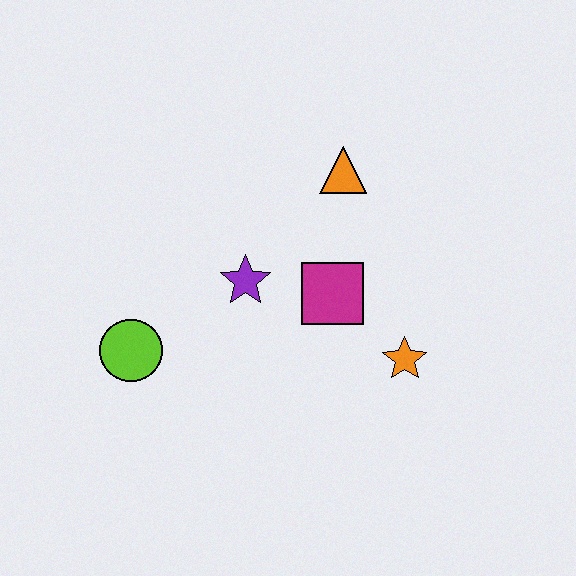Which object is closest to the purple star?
The magenta square is closest to the purple star.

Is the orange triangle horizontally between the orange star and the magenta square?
Yes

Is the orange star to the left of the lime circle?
No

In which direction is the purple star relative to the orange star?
The purple star is to the left of the orange star.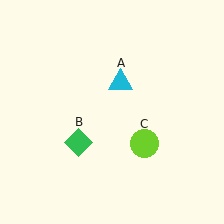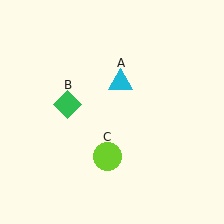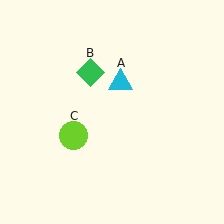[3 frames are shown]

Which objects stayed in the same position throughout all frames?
Cyan triangle (object A) remained stationary.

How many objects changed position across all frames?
2 objects changed position: green diamond (object B), lime circle (object C).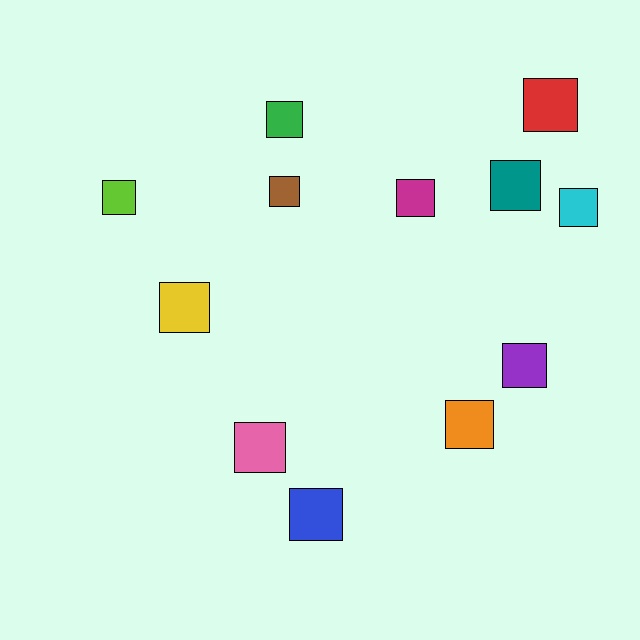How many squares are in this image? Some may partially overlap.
There are 12 squares.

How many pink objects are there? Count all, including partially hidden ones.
There is 1 pink object.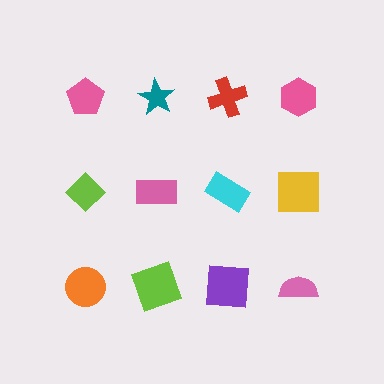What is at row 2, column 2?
A pink rectangle.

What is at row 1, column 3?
A red cross.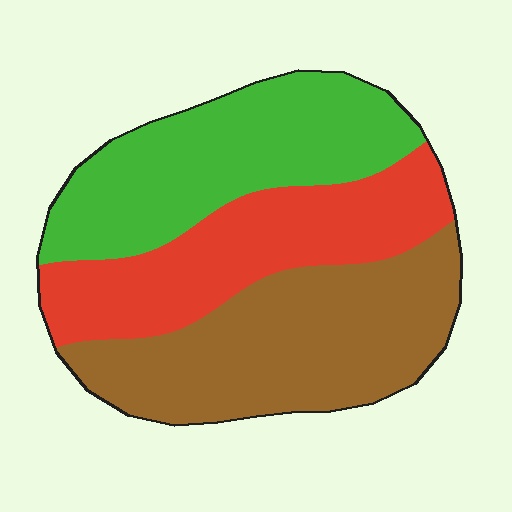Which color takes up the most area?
Brown, at roughly 40%.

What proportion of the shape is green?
Green covers roughly 35% of the shape.